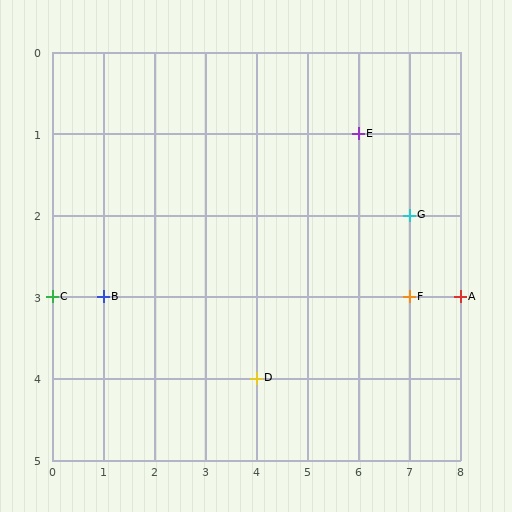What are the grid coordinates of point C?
Point C is at grid coordinates (0, 3).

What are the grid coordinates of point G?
Point G is at grid coordinates (7, 2).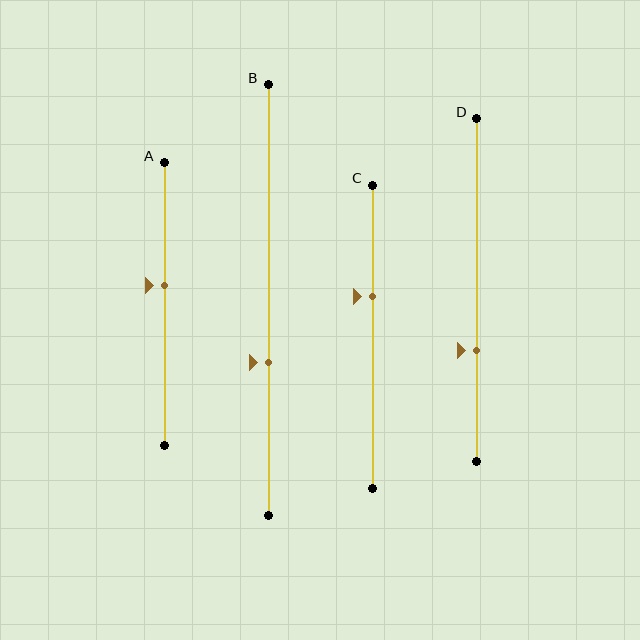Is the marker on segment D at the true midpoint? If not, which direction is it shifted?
No, the marker on segment D is shifted downward by about 17% of the segment length.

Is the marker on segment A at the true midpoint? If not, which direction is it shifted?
No, the marker on segment A is shifted upward by about 7% of the segment length.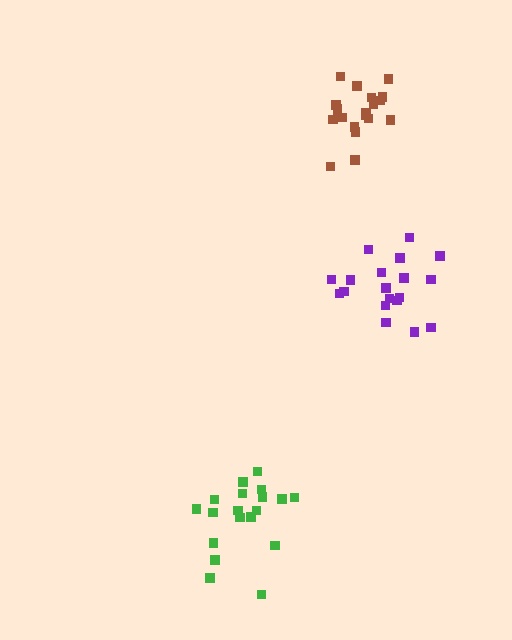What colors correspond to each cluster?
The clusters are colored: brown, purple, green.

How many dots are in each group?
Group 1: 20 dots, Group 2: 19 dots, Group 3: 19 dots (58 total).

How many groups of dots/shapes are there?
There are 3 groups.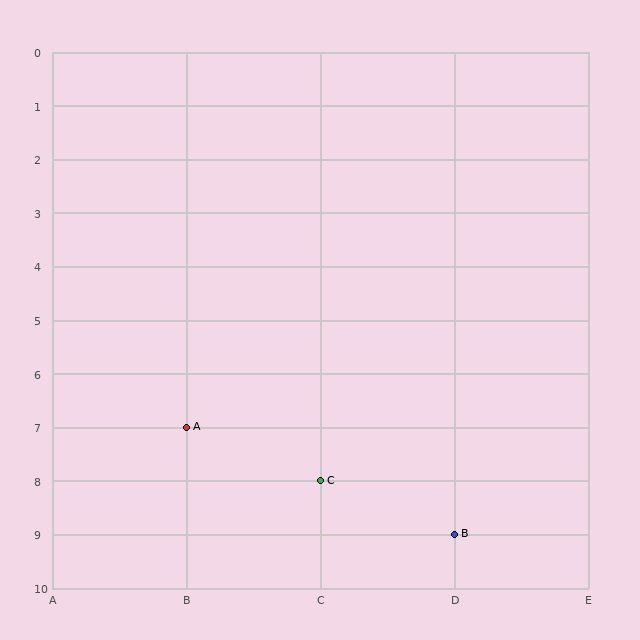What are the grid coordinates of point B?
Point B is at grid coordinates (D, 9).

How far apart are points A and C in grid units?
Points A and C are 1 column and 1 row apart (about 1.4 grid units diagonally).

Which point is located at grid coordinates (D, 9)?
Point B is at (D, 9).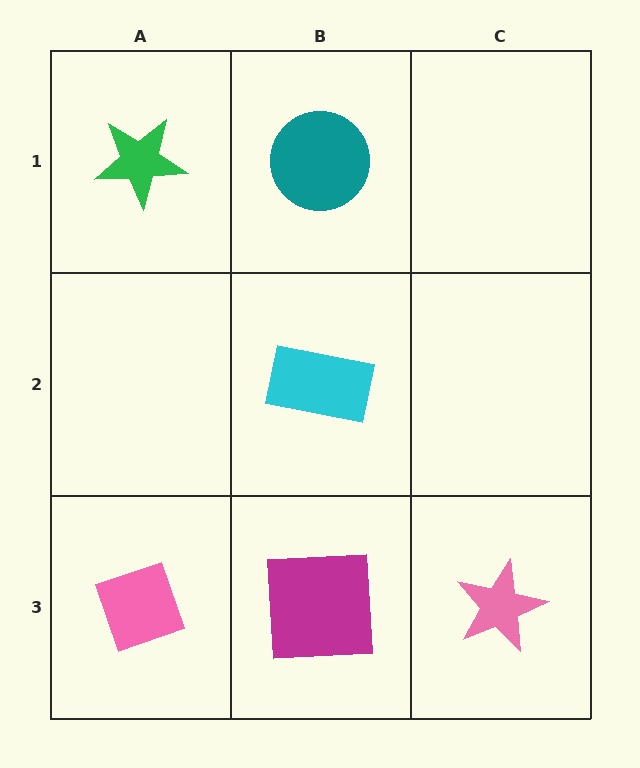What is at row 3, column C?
A pink star.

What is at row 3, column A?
A pink diamond.